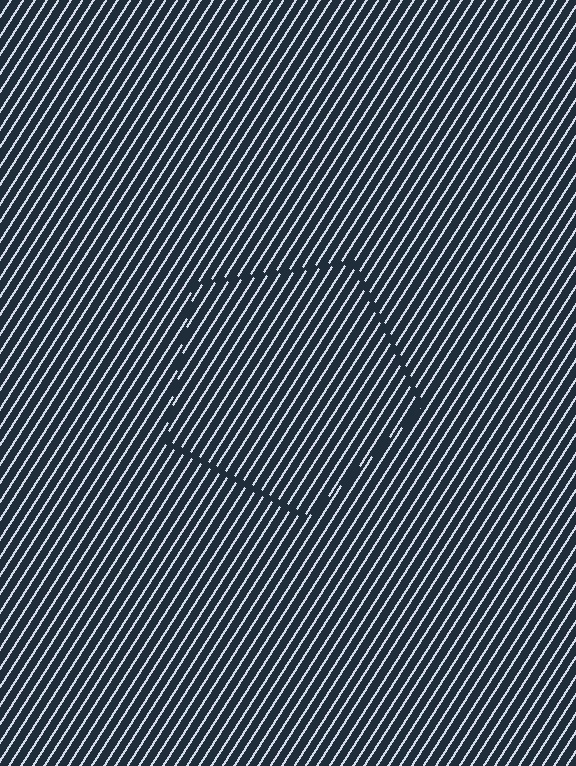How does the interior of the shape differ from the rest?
The interior of the shape contains the same grating, shifted by half a period — the contour is defined by the phase discontinuity where line-ends from the inner and outer gratings abut.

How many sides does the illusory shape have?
5 sides — the line-ends trace a pentagon.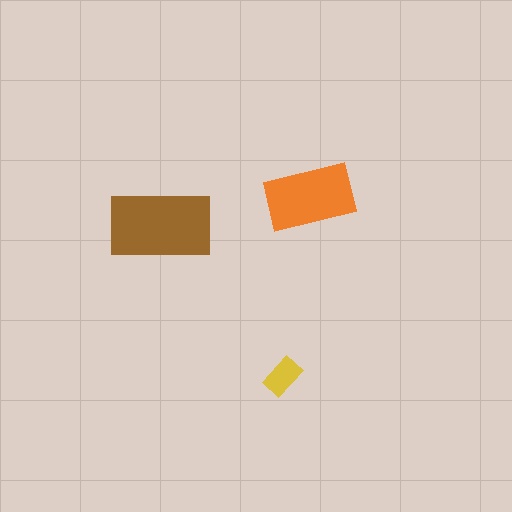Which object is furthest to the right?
The orange rectangle is rightmost.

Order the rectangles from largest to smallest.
the brown one, the orange one, the yellow one.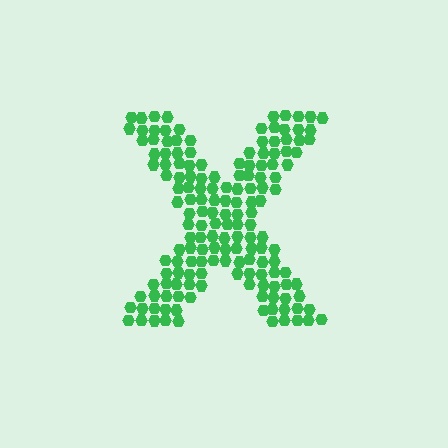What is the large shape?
The large shape is the letter X.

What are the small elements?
The small elements are hexagons.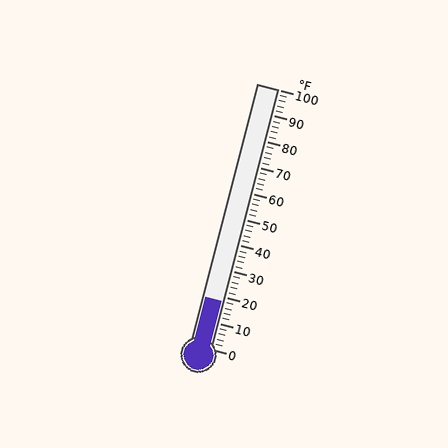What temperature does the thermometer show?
The thermometer shows approximately 18°F.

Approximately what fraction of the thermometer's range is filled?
The thermometer is filled to approximately 20% of its range.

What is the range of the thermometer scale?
The thermometer scale ranges from 0°F to 100°F.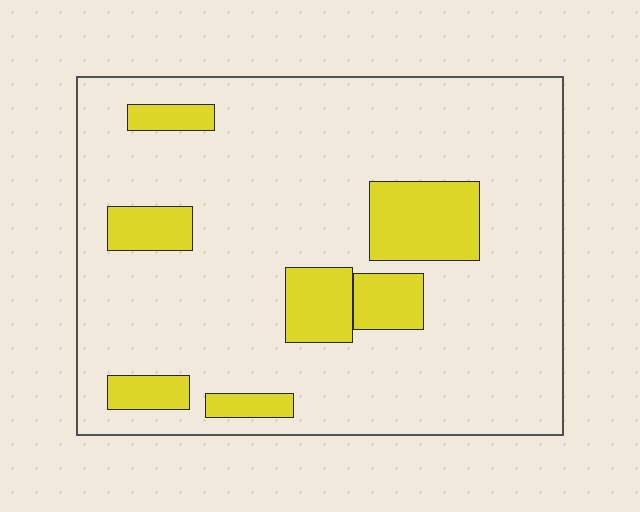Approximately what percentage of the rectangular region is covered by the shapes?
Approximately 15%.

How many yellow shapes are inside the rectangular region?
7.